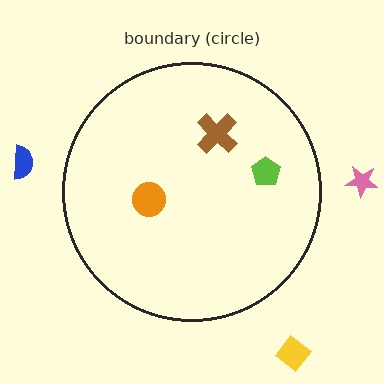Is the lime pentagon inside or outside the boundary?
Inside.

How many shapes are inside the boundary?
3 inside, 3 outside.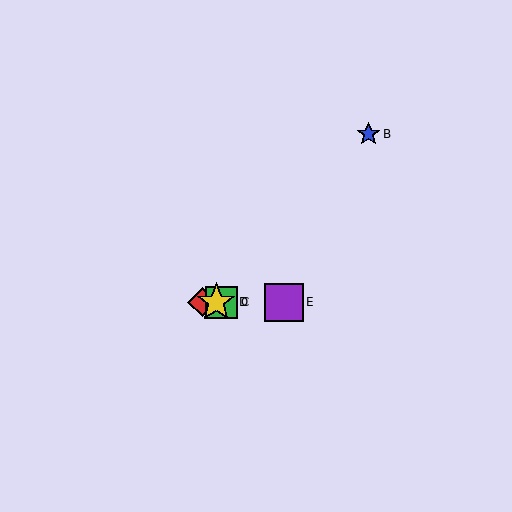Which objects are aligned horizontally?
Objects A, C, D, E are aligned horizontally.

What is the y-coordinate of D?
Object D is at y≈302.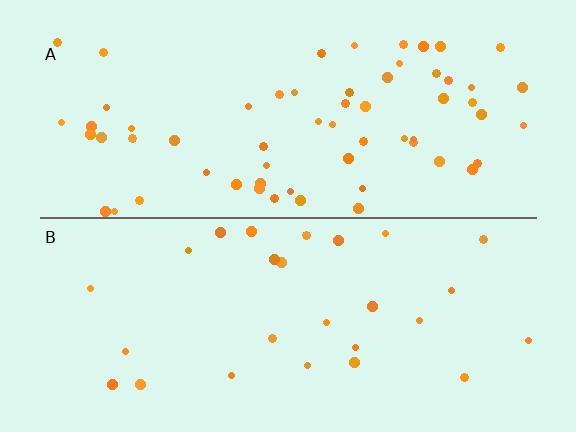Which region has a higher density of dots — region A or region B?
A (the top).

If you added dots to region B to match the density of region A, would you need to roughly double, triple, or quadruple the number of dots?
Approximately double.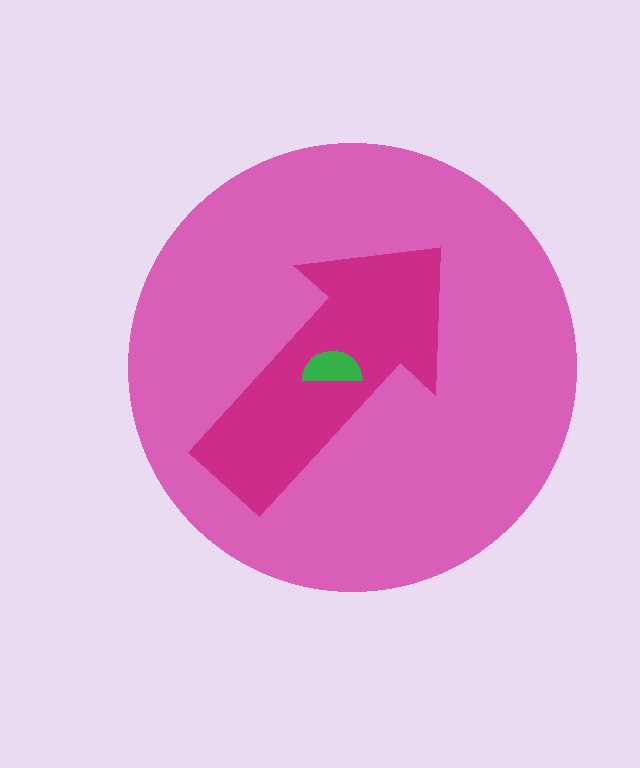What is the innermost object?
The green semicircle.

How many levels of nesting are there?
3.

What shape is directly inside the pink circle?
The magenta arrow.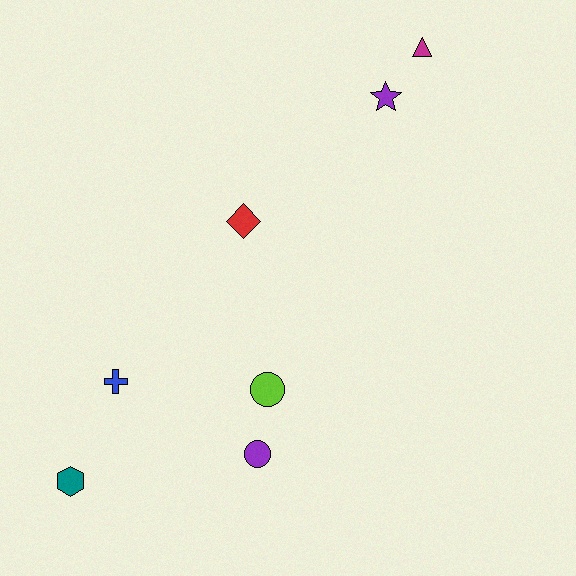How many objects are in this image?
There are 7 objects.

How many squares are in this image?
There are no squares.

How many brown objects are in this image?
There are no brown objects.